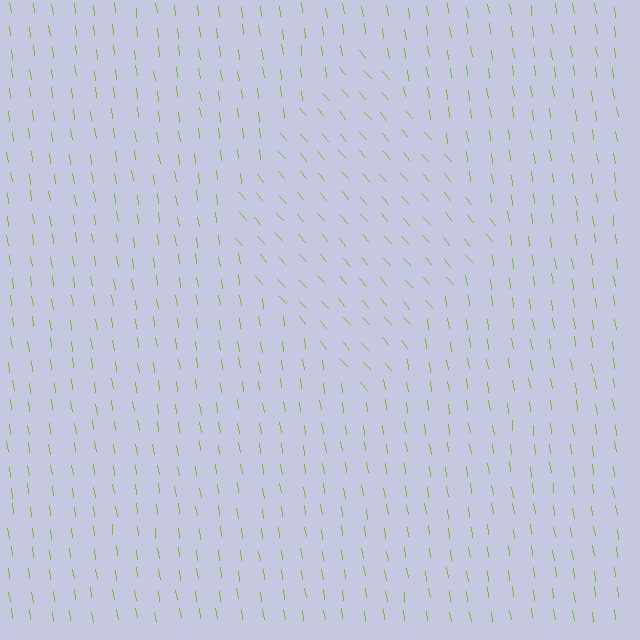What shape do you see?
I see a diamond.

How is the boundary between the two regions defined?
The boundary is defined purely by a change in line orientation (approximately 34 degrees difference). All lines are the same color and thickness.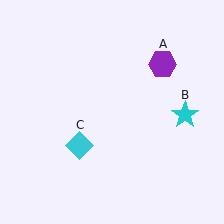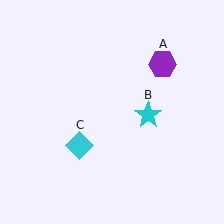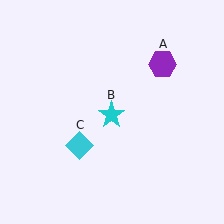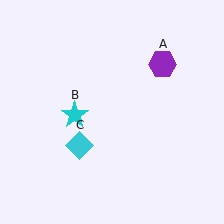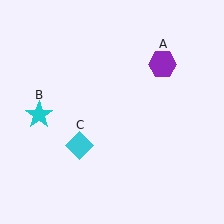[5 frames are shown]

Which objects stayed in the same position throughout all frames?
Purple hexagon (object A) and cyan diamond (object C) remained stationary.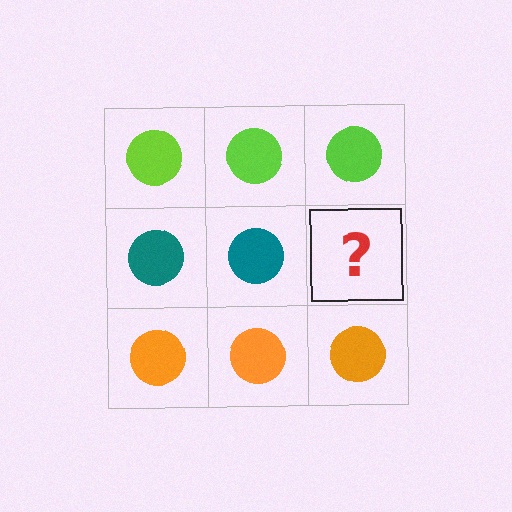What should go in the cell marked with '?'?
The missing cell should contain a teal circle.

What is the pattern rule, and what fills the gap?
The rule is that each row has a consistent color. The gap should be filled with a teal circle.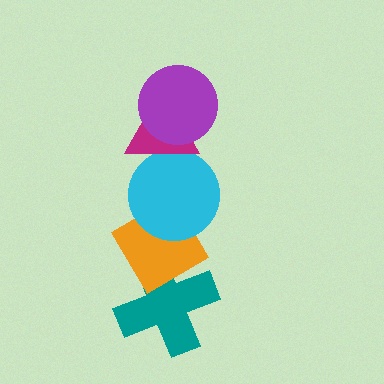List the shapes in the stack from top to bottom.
From top to bottom: the purple circle, the magenta triangle, the cyan circle, the orange diamond, the teal cross.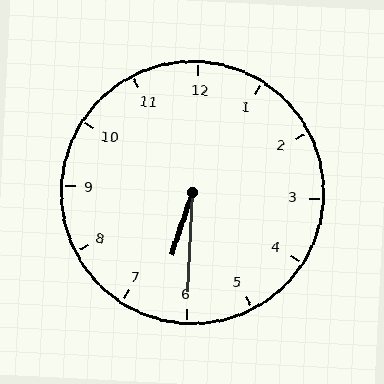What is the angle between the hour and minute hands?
Approximately 15 degrees.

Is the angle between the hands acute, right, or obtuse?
It is acute.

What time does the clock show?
6:30.